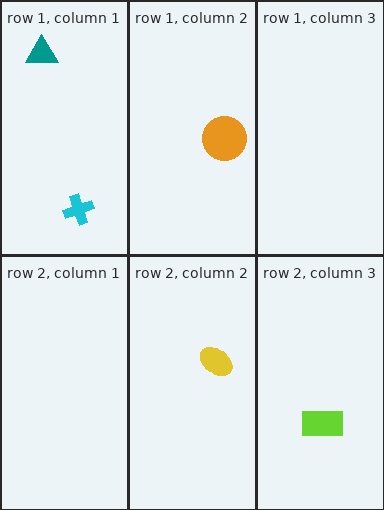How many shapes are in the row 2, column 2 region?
1.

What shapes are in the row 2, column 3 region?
The lime rectangle.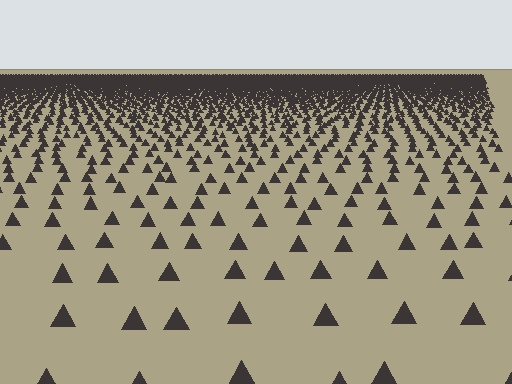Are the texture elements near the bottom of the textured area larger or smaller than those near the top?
Larger. Near the bottom, elements are closer to the viewer and appear at a bigger on-screen size.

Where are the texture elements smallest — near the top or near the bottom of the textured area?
Near the top.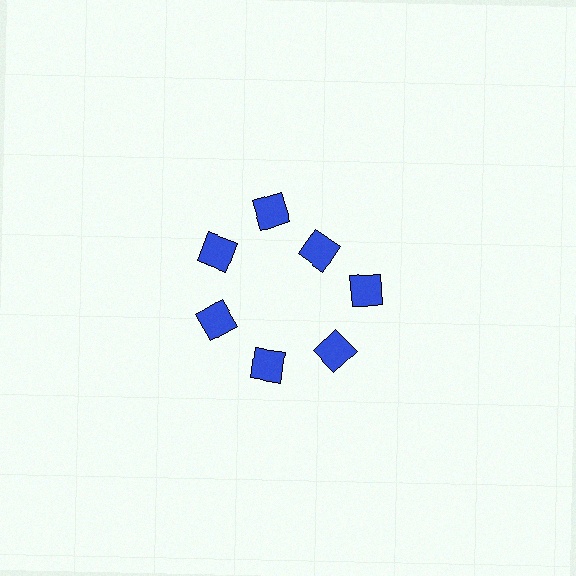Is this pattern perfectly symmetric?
No. The 7 blue diamonds are arranged in a ring, but one element near the 1 o'clock position is pulled inward toward the center, breaking the 7-fold rotational symmetry.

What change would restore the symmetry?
The symmetry would be restored by moving it outward, back onto the ring so that all 7 diamonds sit at equal angles and equal distance from the center.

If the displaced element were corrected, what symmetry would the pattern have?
It would have 7-fold rotational symmetry — the pattern would map onto itself every 51 degrees.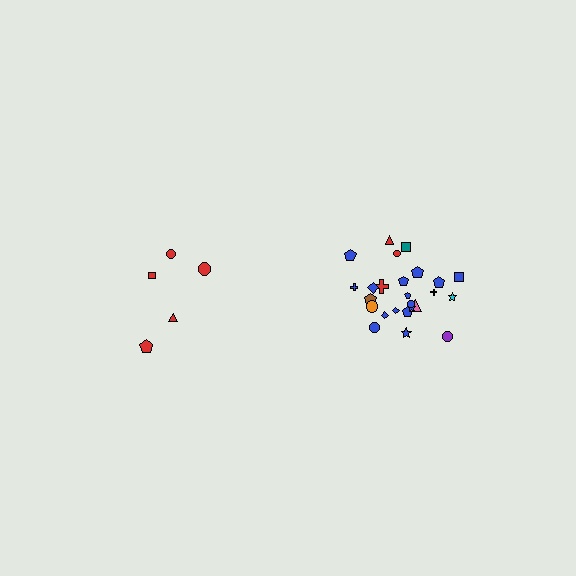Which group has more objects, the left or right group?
The right group.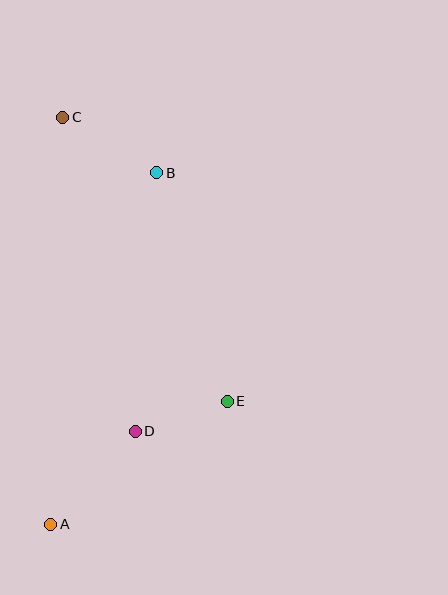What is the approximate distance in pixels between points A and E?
The distance between A and E is approximately 215 pixels.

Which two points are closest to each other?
Points D and E are closest to each other.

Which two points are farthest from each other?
Points A and C are farthest from each other.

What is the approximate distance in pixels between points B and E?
The distance between B and E is approximately 239 pixels.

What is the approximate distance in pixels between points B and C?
The distance between B and C is approximately 109 pixels.